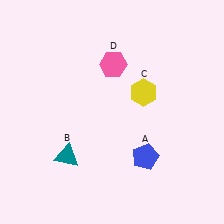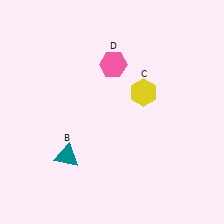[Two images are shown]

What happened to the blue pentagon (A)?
The blue pentagon (A) was removed in Image 2. It was in the bottom-right area of Image 1.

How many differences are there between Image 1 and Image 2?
There is 1 difference between the two images.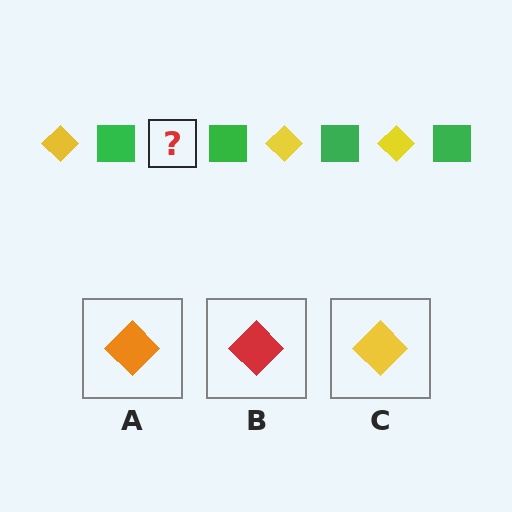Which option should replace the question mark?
Option C.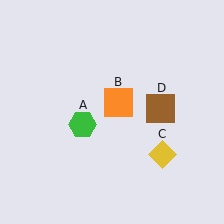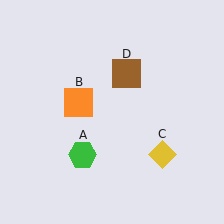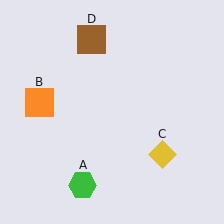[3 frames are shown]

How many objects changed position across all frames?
3 objects changed position: green hexagon (object A), orange square (object B), brown square (object D).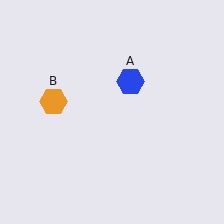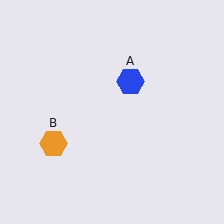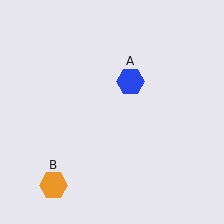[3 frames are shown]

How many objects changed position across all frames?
1 object changed position: orange hexagon (object B).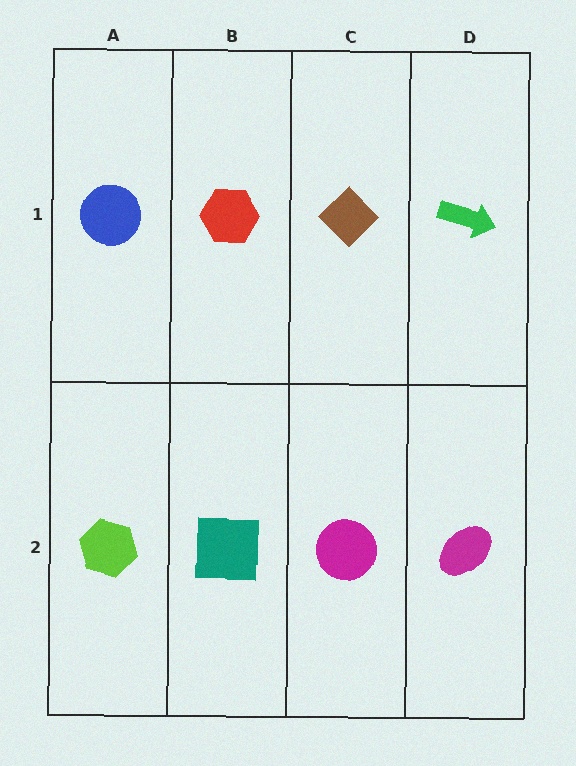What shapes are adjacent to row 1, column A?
A lime hexagon (row 2, column A), a red hexagon (row 1, column B).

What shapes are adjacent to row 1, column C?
A magenta circle (row 2, column C), a red hexagon (row 1, column B), a green arrow (row 1, column D).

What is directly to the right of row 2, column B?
A magenta circle.